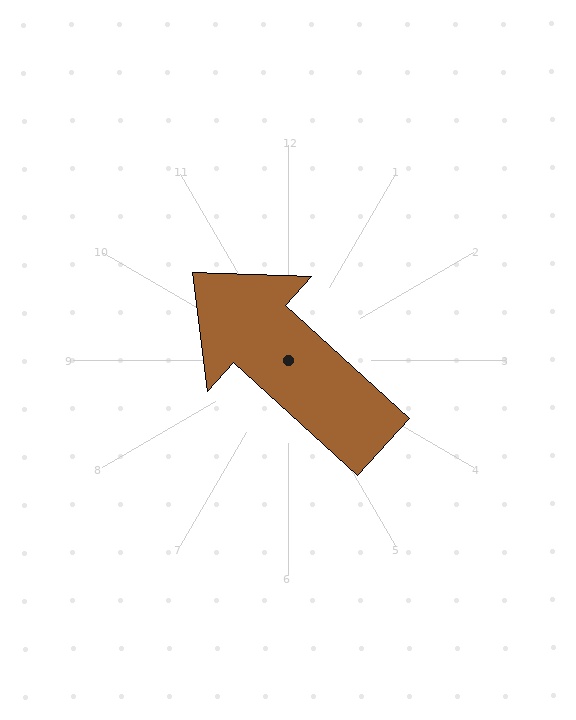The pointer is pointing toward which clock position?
Roughly 10 o'clock.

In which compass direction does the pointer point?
Northwest.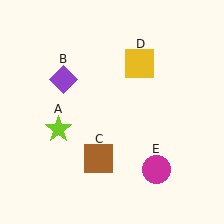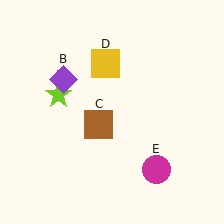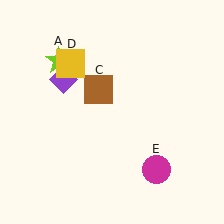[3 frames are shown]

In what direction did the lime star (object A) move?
The lime star (object A) moved up.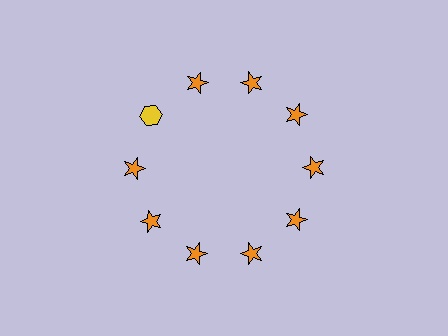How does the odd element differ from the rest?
It differs in both color (yellow instead of orange) and shape (hexagon instead of star).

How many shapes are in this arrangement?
There are 10 shapes arranged in a ring pattern.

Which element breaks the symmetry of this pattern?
The yellow hexagon at roughly the 10 o'clock position breaks the symmetry. All other shapes are orange stars.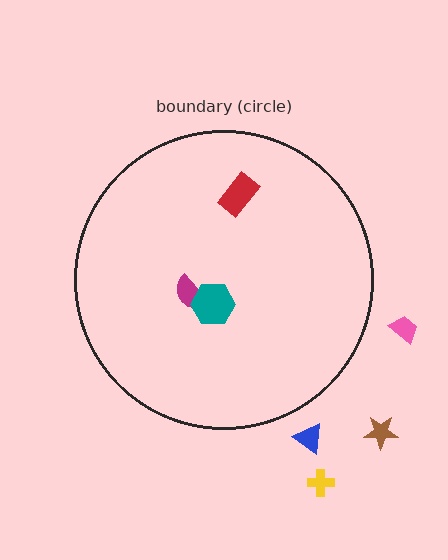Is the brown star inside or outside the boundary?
Outside.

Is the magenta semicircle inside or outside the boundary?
Inside.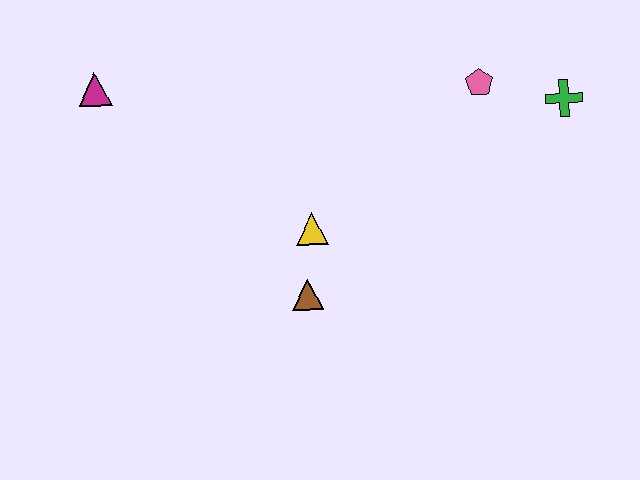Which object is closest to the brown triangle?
The yellow triangle is closest to the brown triangle.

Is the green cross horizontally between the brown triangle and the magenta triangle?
No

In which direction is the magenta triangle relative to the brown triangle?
The magenta triangle is above the brown triangle.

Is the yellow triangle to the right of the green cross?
No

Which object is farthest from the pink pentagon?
The magenta triangle is farthest from the pink pentagon.